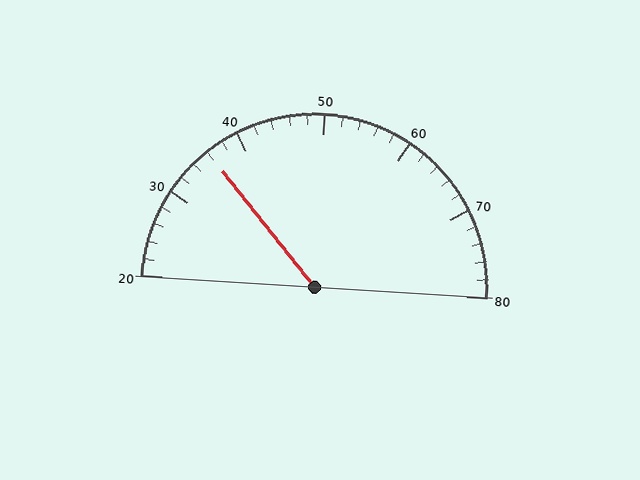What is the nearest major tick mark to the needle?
The nearest major tick mark is 40.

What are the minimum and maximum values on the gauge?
The gauge ranges from 20 to 80.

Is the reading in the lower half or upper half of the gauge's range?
The reading is in the lower half of the range (20 to 80).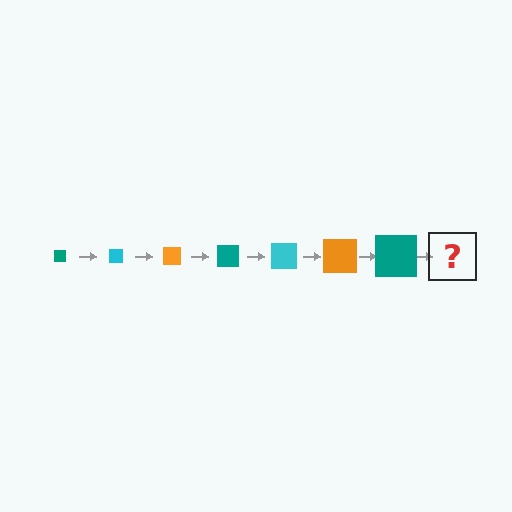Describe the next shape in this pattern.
It should be a cyan square, larger than the previous one.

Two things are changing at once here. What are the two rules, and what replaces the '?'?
The two rules are that the square grows larger each step and the color cycles through teal, cyan, and orange. The '?' should be a cyan square, larger than the previous one.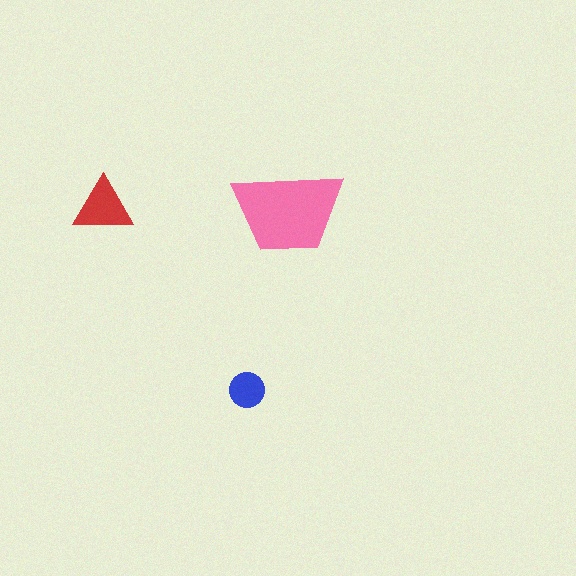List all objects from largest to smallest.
The pink trapezoid, the red triangle, the blue circle.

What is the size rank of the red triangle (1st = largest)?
2nd.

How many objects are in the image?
There are 3 objects in the image.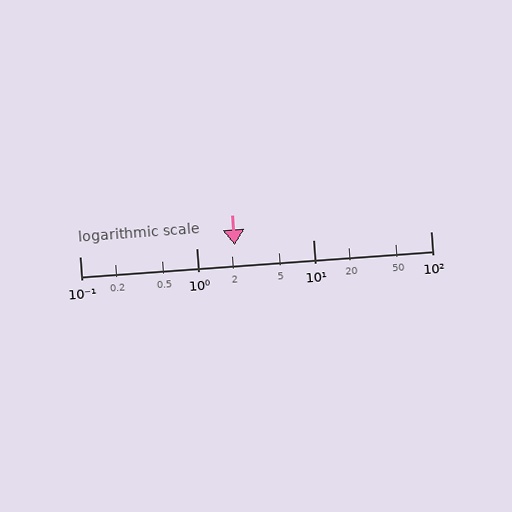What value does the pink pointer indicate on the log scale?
The pointer indicates approximately 2.1.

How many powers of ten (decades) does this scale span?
The scale spans 3 decades, from 0.1 to 100.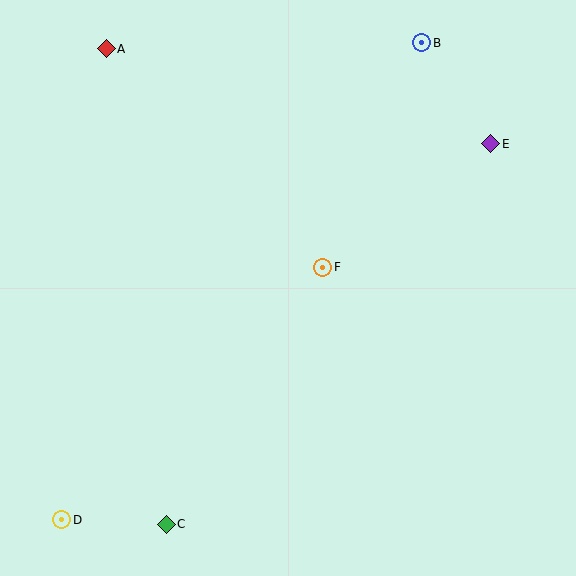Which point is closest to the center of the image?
Point F at (323, 267) is closest to the center.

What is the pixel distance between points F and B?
The distance between F and B is 245 pixels.